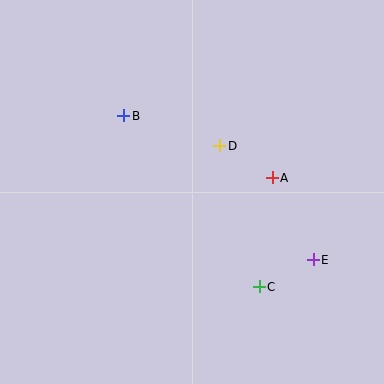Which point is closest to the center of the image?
Point D at (220, 146) is closest to the center.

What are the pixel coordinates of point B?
Point B is at (124, 116).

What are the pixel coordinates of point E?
Point E is at (313, 260).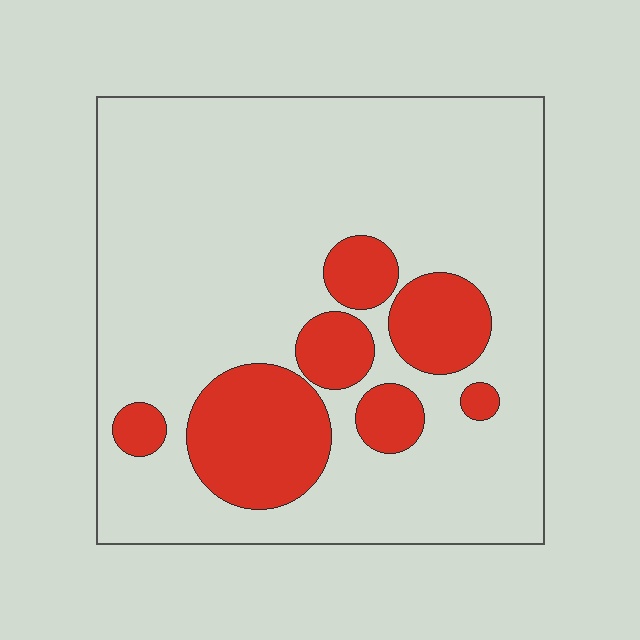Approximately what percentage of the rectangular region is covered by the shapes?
Approximately 20%.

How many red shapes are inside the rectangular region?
7.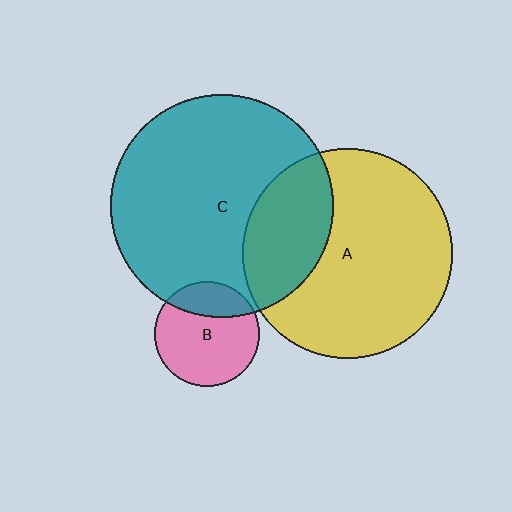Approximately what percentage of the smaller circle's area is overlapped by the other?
Approximately 30%.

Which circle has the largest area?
Circle C (teal).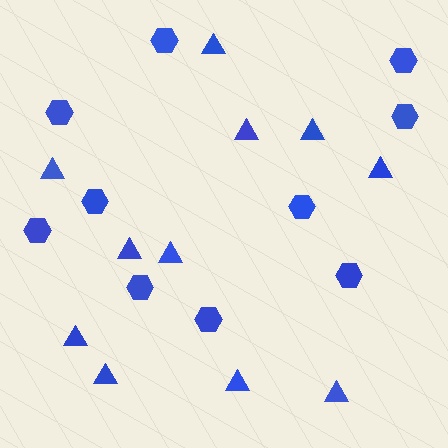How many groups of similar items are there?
There are 2 groups: one group of triangles (11) and one group of hexagons (10).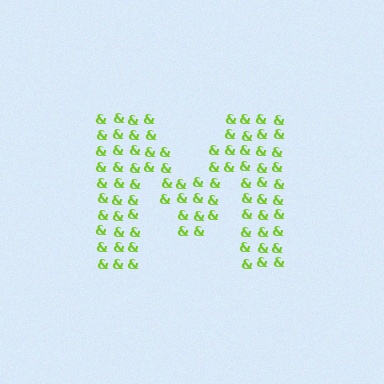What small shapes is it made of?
It is made of small ampersands.